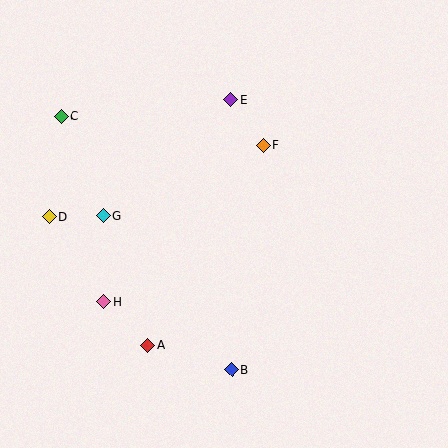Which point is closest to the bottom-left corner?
Point H is closest to the bottom-left corner.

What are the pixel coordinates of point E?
Point E is at (231, 100).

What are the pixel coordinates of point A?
Point A is at (148, 345).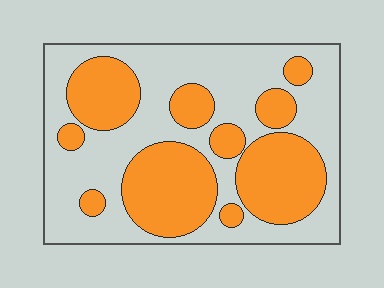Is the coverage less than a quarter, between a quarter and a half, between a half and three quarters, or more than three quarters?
Between a quarter and a half.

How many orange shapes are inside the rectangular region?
10.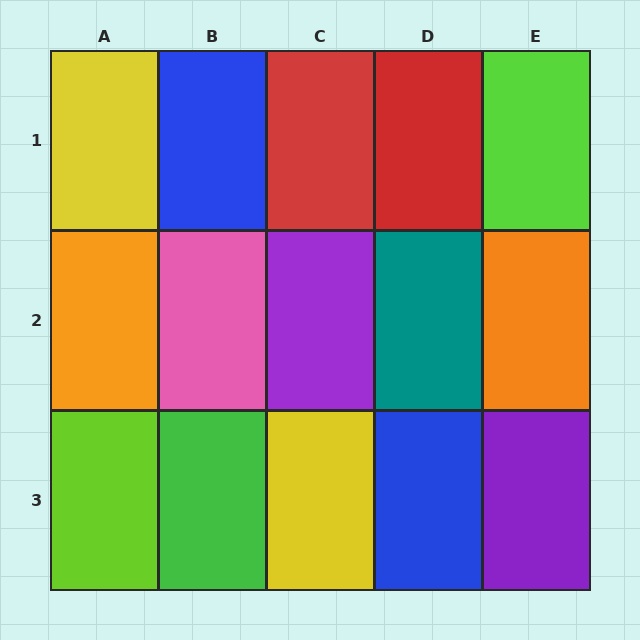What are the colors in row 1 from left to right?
Yellow, blue, red, red, lime.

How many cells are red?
2 cells are red.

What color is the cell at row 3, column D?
Blue.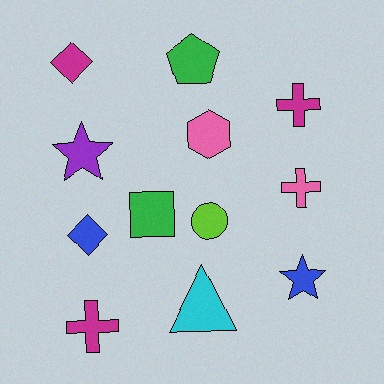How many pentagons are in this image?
There is 1 pentagon.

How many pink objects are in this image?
There are 2 pink objects.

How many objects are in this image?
There are 12 objects.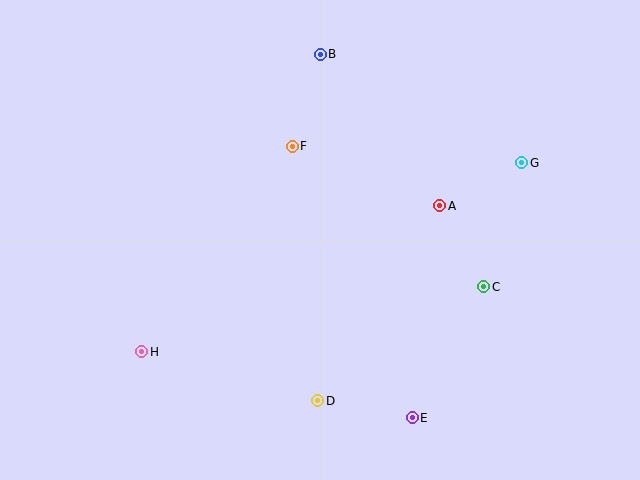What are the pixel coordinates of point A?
Point A is at (440, 206).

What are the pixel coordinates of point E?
Point E is at (412, 418).